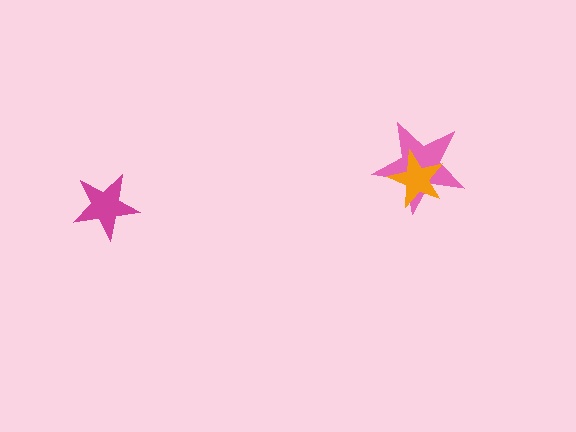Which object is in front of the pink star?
The orange star is in front of the pink star.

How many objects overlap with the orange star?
1 object overlaps with the orange star.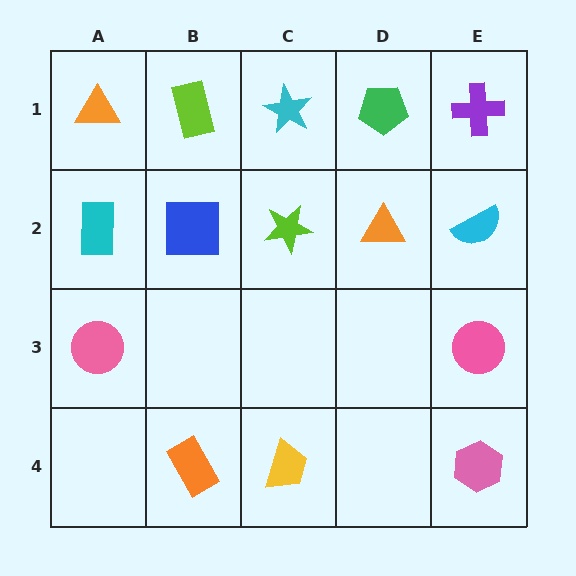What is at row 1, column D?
A green pentagon.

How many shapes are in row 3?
2 shapes.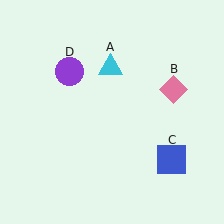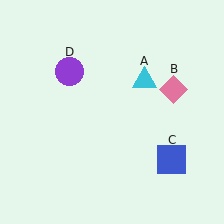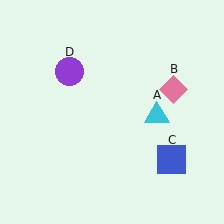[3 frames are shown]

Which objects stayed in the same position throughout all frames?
Pink diamond (object B) and blue square (object C) and purple circle (object D) remained stationary.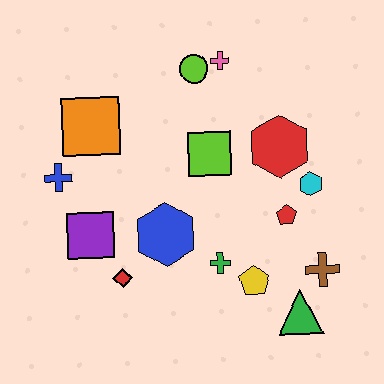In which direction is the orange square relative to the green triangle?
The orange square is to the left of the green triangle.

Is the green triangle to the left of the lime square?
No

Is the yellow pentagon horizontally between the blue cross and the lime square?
No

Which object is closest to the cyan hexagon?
The red pentagon is closest to the cyan hexagon.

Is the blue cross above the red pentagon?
Yes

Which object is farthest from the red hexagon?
The blue cross is farthest from the red hexagon.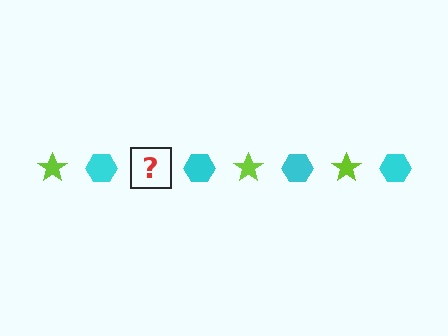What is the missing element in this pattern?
The missing element is a lime star.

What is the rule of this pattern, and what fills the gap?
The rule is that the pattern alternates between lime star and cyan hexagon. The gap should be filled with a lime star.